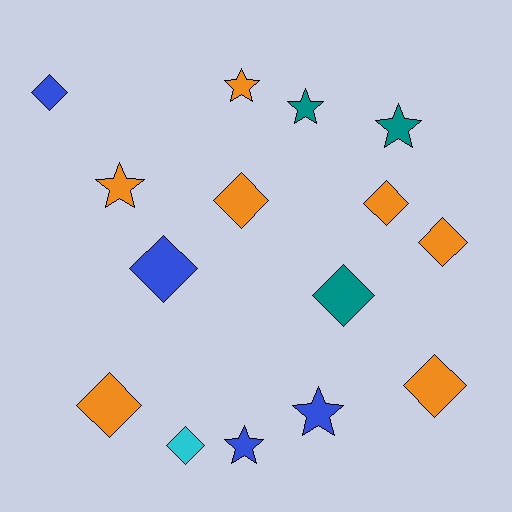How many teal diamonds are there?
There is 1 teal diamond.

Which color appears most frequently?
Orange, with 7 objects.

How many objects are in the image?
There are 15 objects.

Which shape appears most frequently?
Diamond, with 9 objects.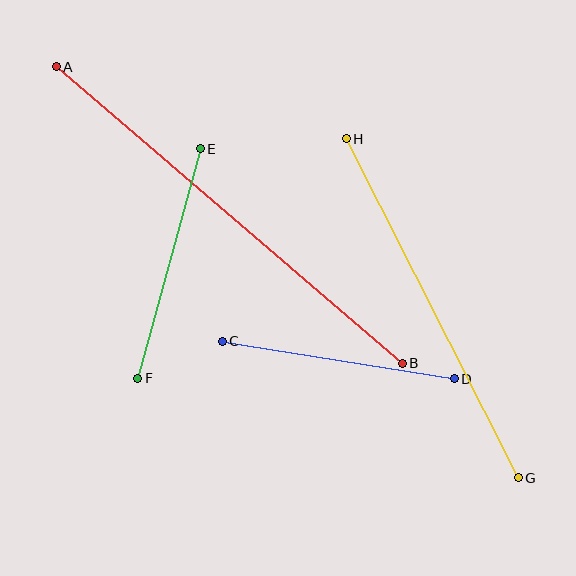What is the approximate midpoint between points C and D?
The midpoint is at approximately (338, 360) pixels.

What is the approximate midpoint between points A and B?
The midpoint is at approximately (229, 215) pixels.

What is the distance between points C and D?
The distance is approximately 235 pixels.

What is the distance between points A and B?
The distance is approximately 456 pixels.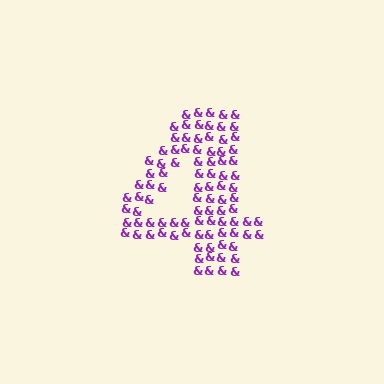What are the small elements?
The small elements are ampersands.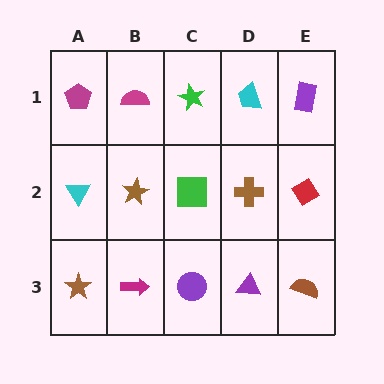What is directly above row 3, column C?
A green square.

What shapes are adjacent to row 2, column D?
A cyan trapezoid (row 1, column D), a purple triangle (row 3, column D), a green square (row 2, column C), a red diamond (row 2, column E).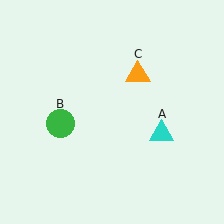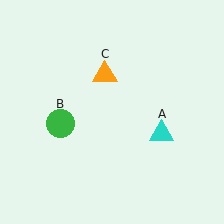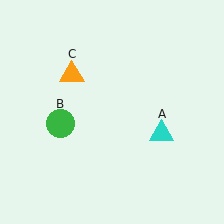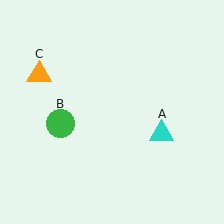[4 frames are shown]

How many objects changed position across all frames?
1 object changed position: orange triangle (object C).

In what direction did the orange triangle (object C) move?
The orange triangle (object C) moved left.